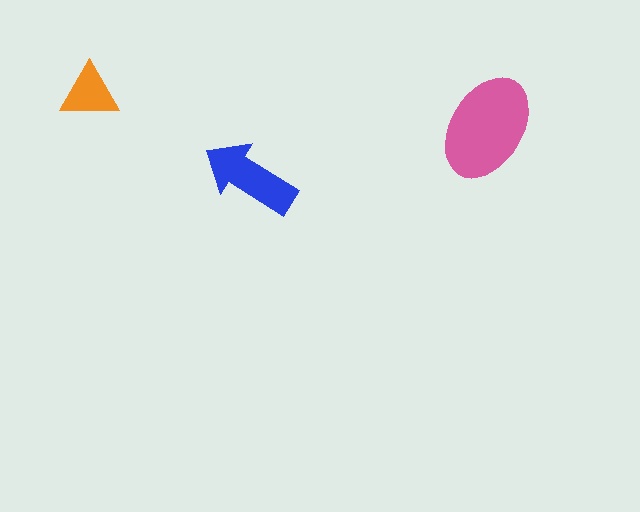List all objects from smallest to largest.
The orange triangle, the blue arrow, the pink ellipse.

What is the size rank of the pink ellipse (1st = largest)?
1st.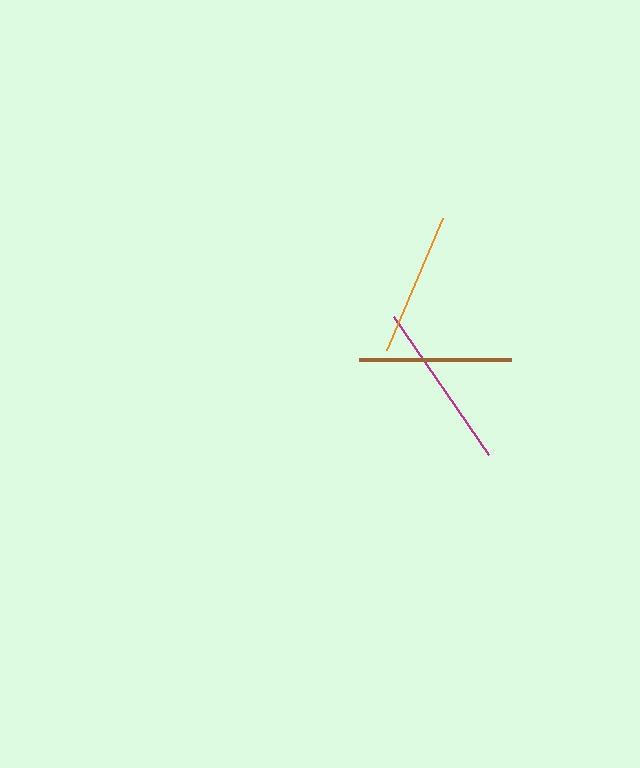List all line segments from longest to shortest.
From longest to shortest: magenta, brown, orange.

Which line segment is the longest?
The magenta line is the longest at approximately 167 pixels.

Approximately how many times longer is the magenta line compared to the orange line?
The magenta line is approximately 1.2 times the length of the orange line.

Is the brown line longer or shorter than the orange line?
The brown line is longer than the orange line.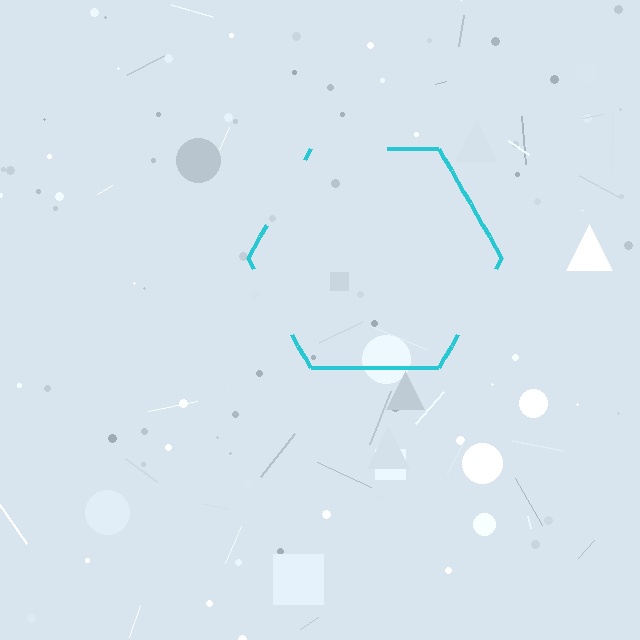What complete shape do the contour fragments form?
The contour fragments form a hexagon.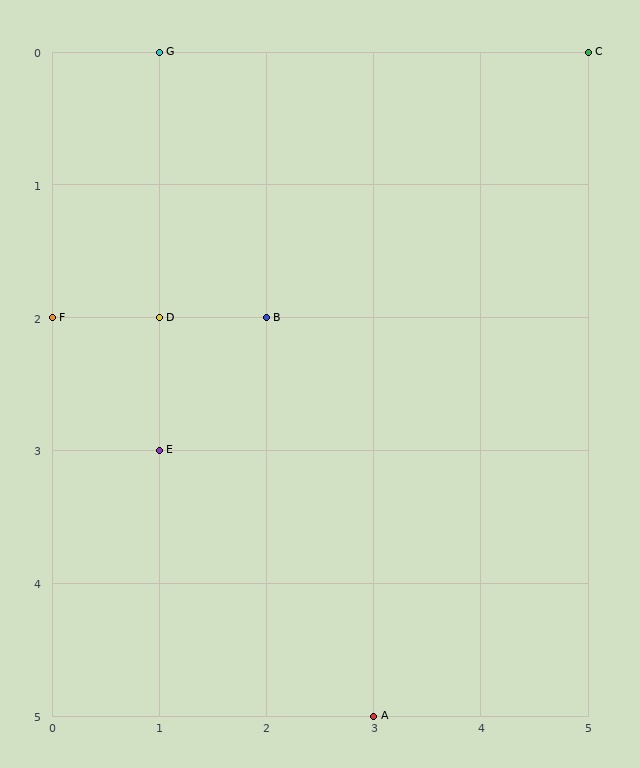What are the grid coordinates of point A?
Point A is at grid coordinates (3, 5).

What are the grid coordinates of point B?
Point B is at grid coordinates (2, 2).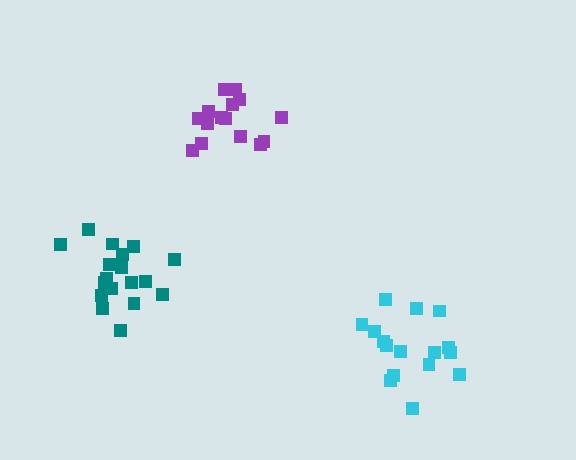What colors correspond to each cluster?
The clusters are colored: teal, cyan, purple.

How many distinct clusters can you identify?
There are 3 distinct clusters.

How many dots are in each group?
Group 1: 19 dots, Group 2: 16 dots, Group 3: 15 dots (50 total).